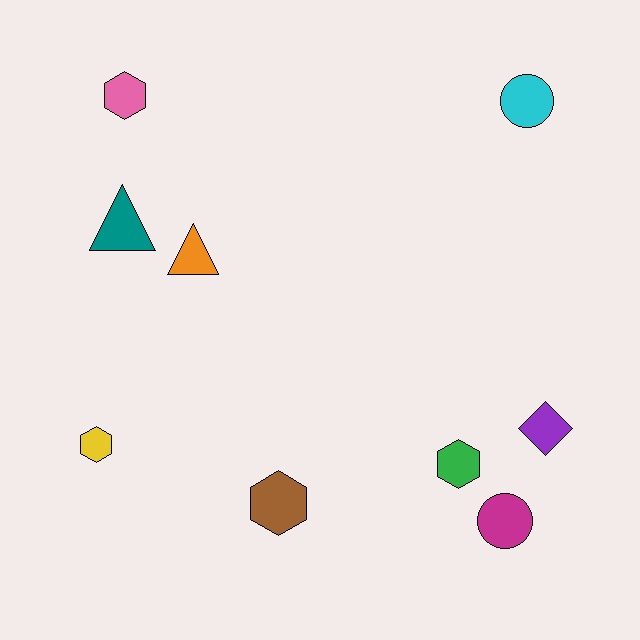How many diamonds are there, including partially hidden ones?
There is 1 diamond.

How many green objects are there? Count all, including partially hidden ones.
There is 1 green object.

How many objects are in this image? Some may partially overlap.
There are 9 objects.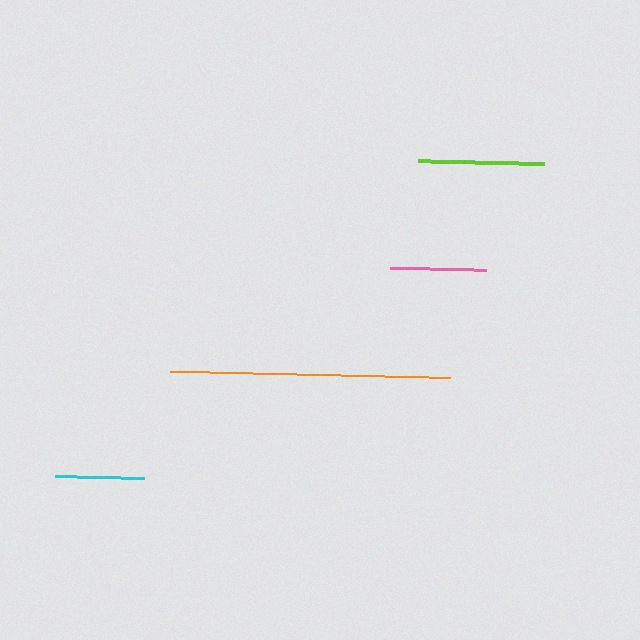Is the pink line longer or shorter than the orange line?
The orange line is longer than the pink line.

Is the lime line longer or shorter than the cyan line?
The lime line is longer than the cyan line.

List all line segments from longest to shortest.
From longest to shortest: orange, lime, pink, cyan.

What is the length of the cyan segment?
The cyan segment is approximately 90 pixels long.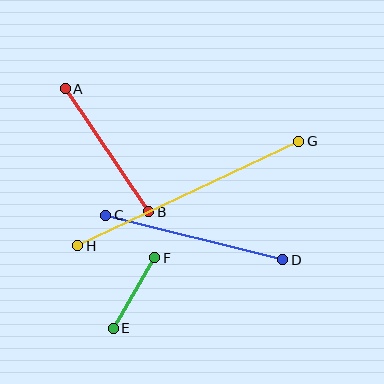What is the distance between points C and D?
The distance is approximately 183 pixels.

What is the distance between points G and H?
The distance is approximately 244 pixels.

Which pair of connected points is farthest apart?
Points G and H are farthest apart.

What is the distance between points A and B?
The distance is approximately 148 pixels.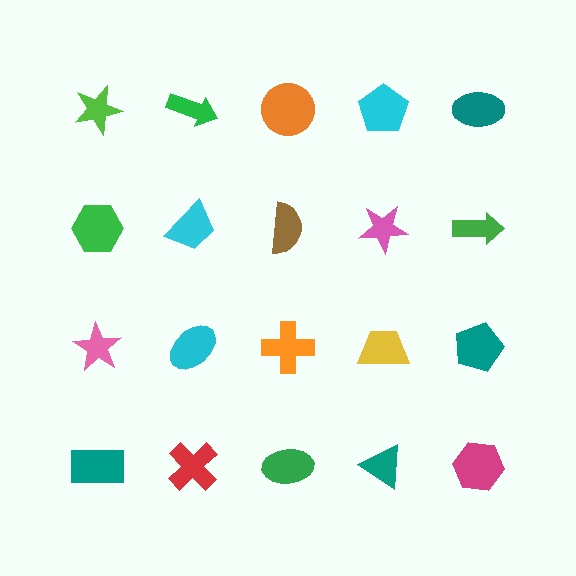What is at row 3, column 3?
An orange cross.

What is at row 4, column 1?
A teal rectangle.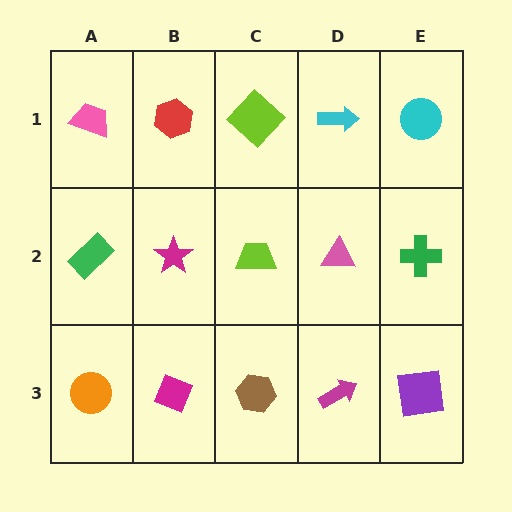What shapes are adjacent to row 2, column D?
A cyan arrow (row 1, column D), a magenta arrow (row 3, column D), a lime trapezoid (row 2, column C), a green cross (row 2, column E).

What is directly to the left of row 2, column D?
A lime trapezoid.